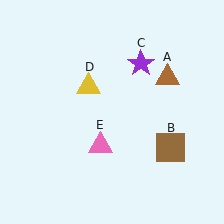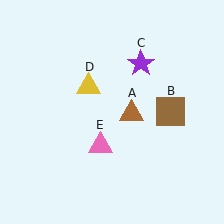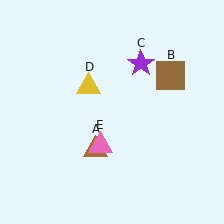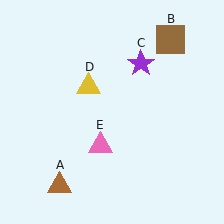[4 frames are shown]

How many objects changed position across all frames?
2 objects changed position: brown triangle (object A), brown square (object B).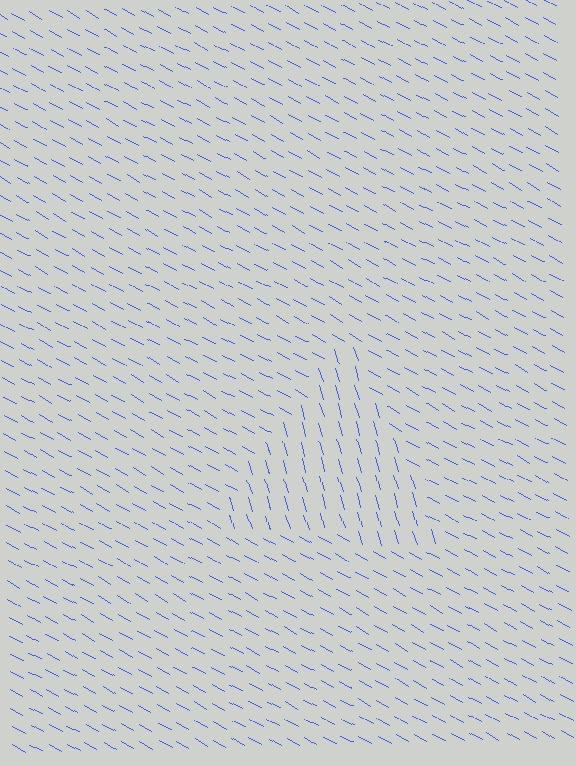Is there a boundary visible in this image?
Yes, there is a texture boundary formed by a change in line orientation.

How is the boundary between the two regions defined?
The boundary is defined purely by a change in line orientation (approximately 45 degrees difference). All lines are the same color and thickness.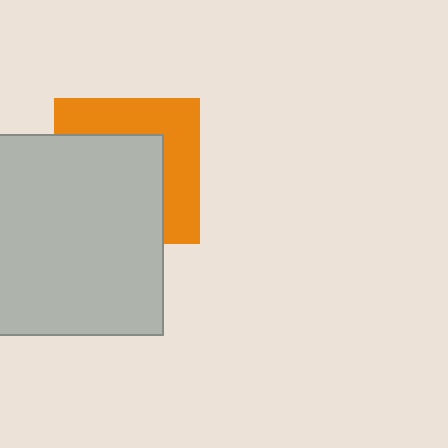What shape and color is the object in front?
The object in front is a light gray square.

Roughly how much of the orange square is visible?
A small part of it is visible (roughly 43%).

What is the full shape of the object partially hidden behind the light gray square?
The partially hidden object is an orange square.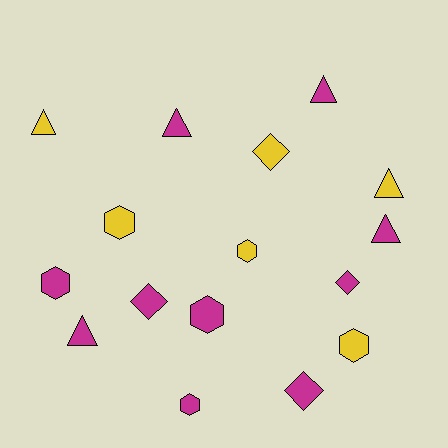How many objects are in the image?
There are 16 objects.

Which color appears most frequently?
Magenta, with 10 objects.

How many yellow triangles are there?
There are 2 yellow triangles.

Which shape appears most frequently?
Triangle, with 6 objects.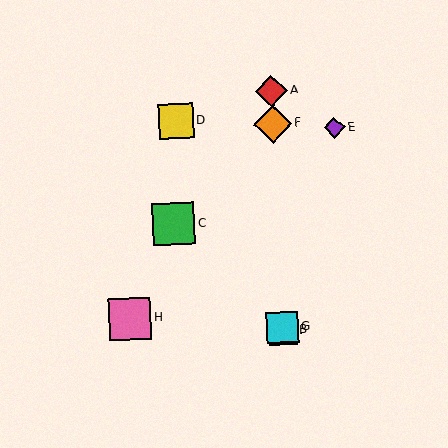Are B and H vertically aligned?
No, B is at x≈282 and H is at x≈130.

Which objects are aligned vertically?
Objects A, B, F, G are aligned vertically.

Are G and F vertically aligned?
Yes, both are at x≈282.